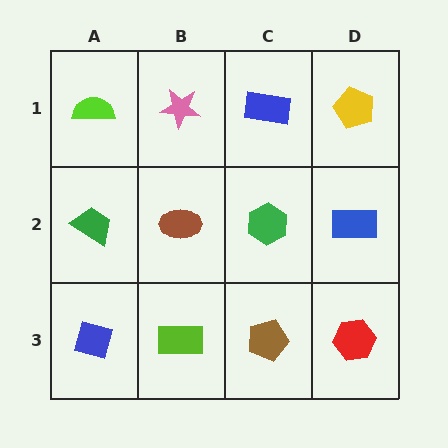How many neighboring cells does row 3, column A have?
2.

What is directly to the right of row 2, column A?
A brown ellipse.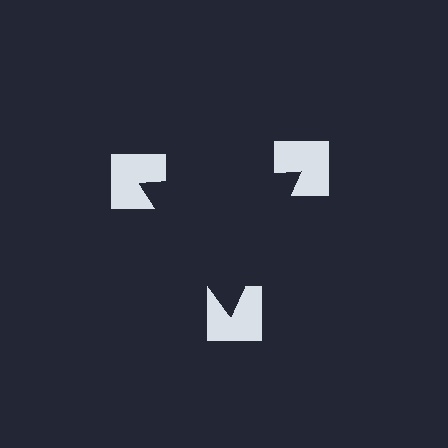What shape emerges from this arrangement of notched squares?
An illusory triangle — its edges are inferred from the aligned wedge cuts in the notched squares, not physically drawn.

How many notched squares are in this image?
There are 3 — one at each vertex of the illusory triangle.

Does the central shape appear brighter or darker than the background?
It typically appears slightly darker than the background, even though no actual brightness change is drawn.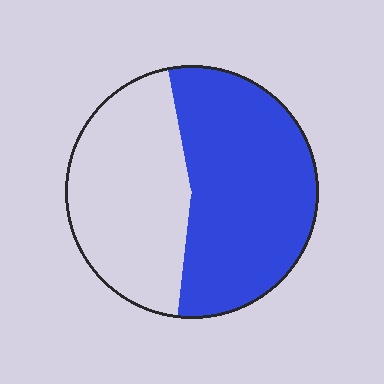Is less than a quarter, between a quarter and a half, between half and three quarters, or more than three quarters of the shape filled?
Between half and three quarters.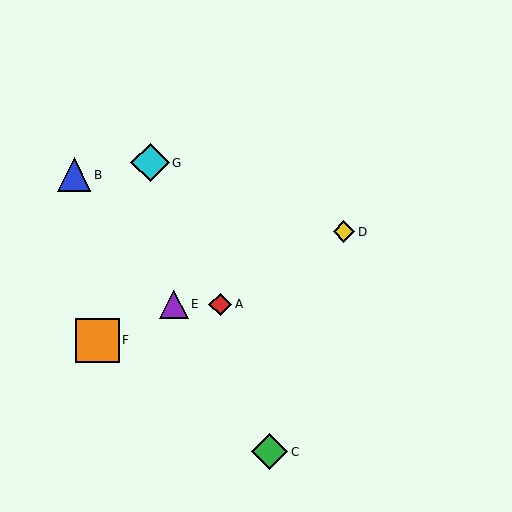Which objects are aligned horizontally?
Objects A, E are aligned horizontally.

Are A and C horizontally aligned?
No, A is at y≈304 and C is at y≈452.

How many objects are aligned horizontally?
2 objects (A, E) are aligned horizontally.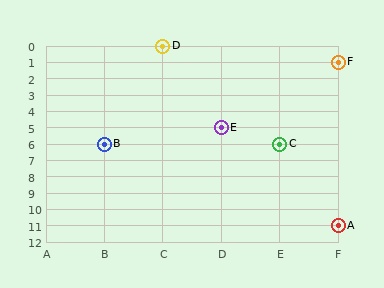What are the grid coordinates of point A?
Point A is at grid coordinates (F, 11).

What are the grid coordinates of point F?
Point F is at grid coordinates (F, 1).